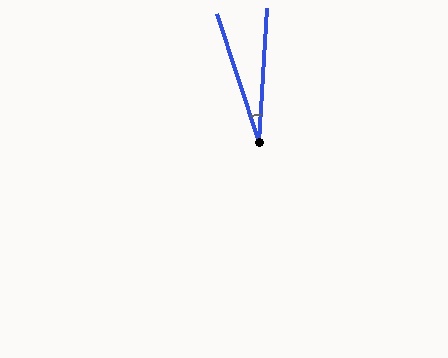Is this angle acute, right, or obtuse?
It is acute.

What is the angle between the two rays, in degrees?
Approximately 22 degrees.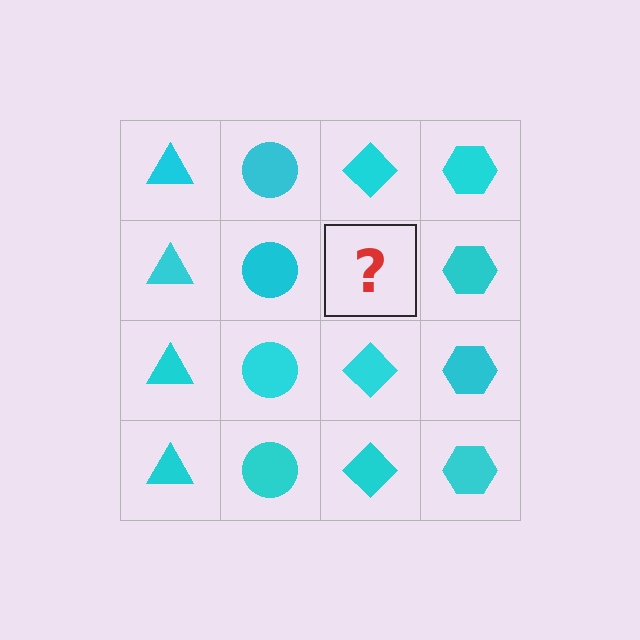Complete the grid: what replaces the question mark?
The question mark should be replaced with a cyan diamond.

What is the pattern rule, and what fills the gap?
The rule is that each column has a consistent shape. The gap should be filled with a cyan diamond.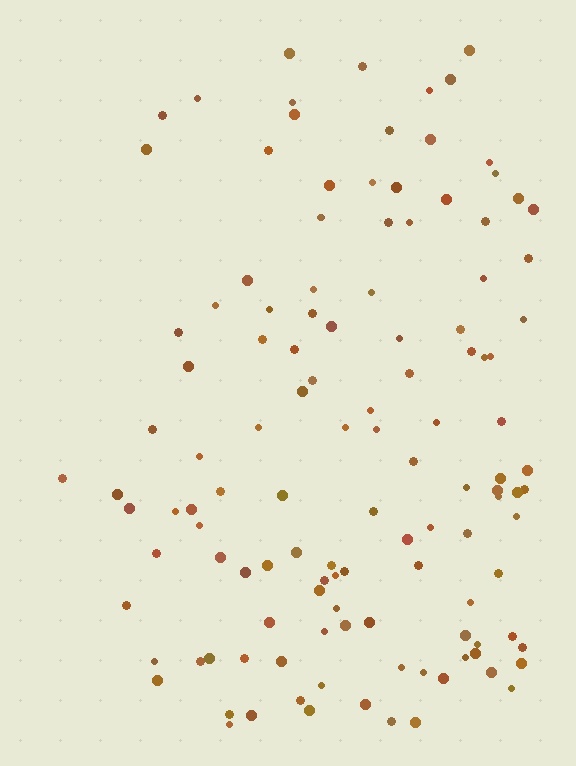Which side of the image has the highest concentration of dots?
The right.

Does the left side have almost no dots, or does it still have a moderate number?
Still a moderate number, just noticeably fewer than the right.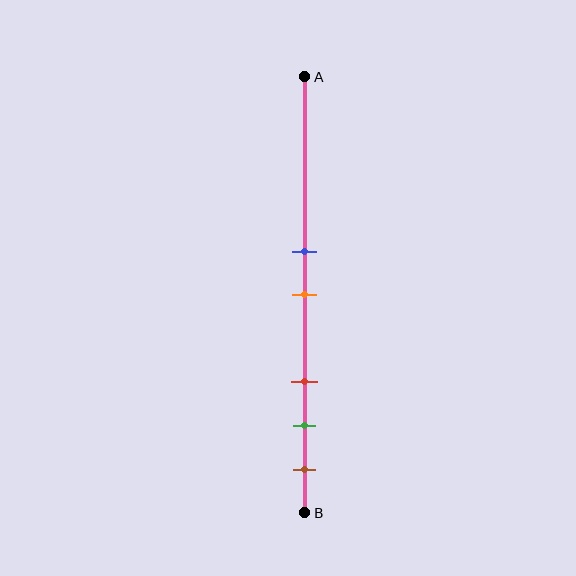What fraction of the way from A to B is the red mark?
The red mark is approximately 70% (0.7) of the way from A to B.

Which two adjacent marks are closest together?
The blue and orange marks are the closest adjacent pair.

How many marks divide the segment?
There are 5 marks dividing the segment.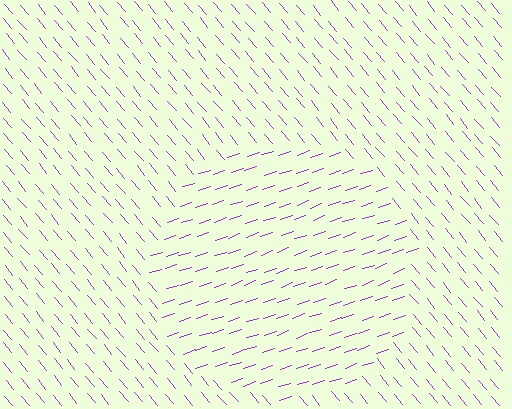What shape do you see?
I see a circle.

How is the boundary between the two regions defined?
The boundary is defined purely by a change in line orientation (approximately 68 degrees difference). All lines are the same color and thickness.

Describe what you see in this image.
The image is filled with small purple line segments. A circle region in the image has lines oriented differently from the surrounding lines, creating a visible texture boundary.